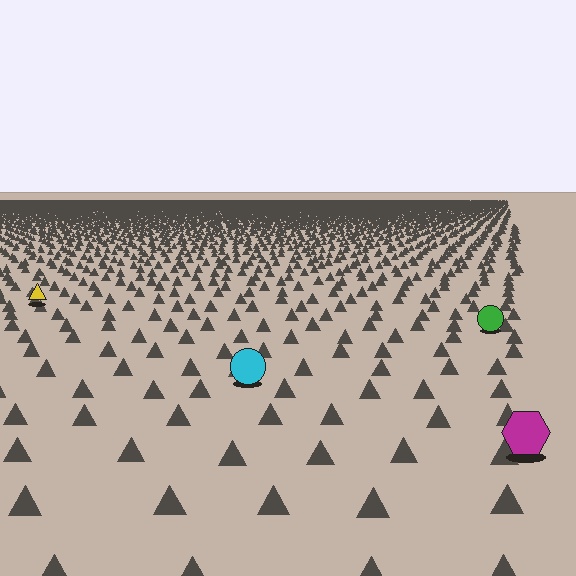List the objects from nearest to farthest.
From nearest to farthest: the magenta hexagon, the cyan circle, the green circle, the yellow triangle.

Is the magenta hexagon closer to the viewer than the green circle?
Yes. The magenta hexagon is closer — you can tell from the texture gradient: the ground texture is coarser near it.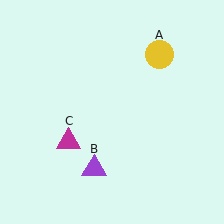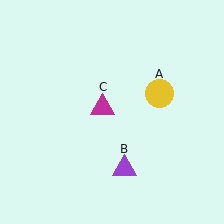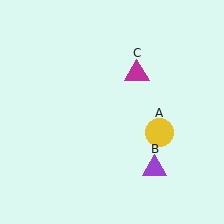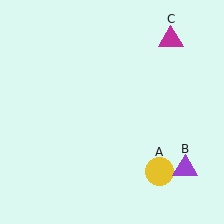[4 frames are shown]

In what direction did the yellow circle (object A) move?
The yellow circle (object A) moved down.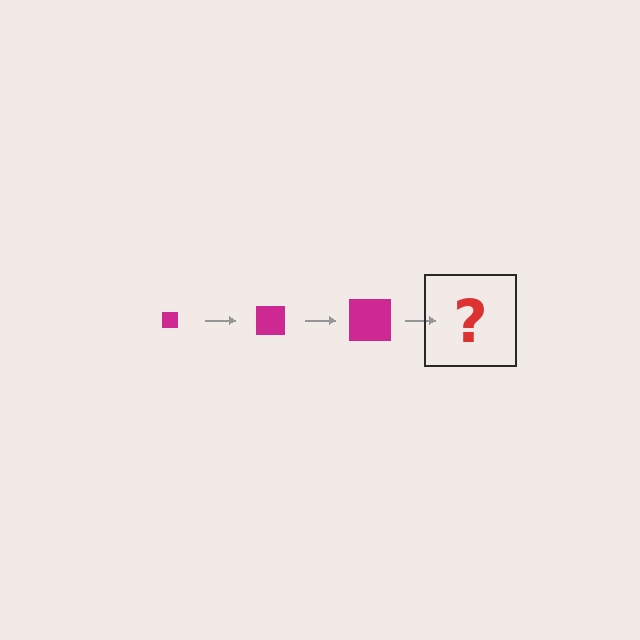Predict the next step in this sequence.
The next step is a magenta square, larger than the previous one.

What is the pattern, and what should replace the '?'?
The pattern is that the square gets progressively larger each step. The '?' should be a magenta square, larger than the previous one.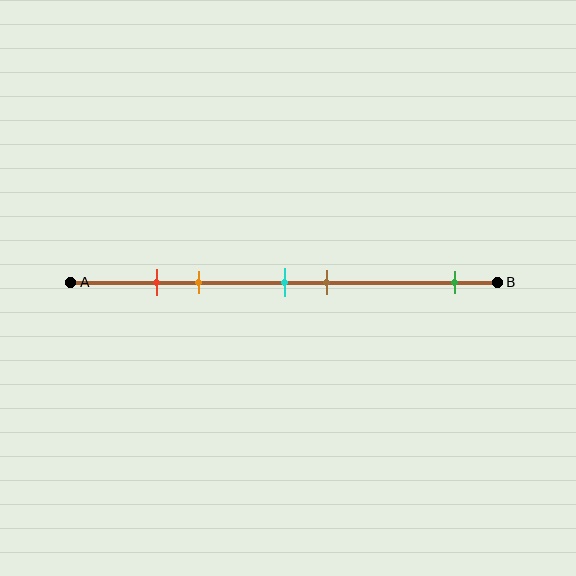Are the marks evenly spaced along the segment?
No, the marks are not evenly spaced.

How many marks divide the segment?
There are 5 marks dividing the segment.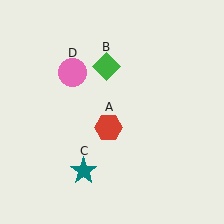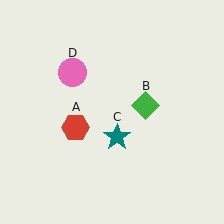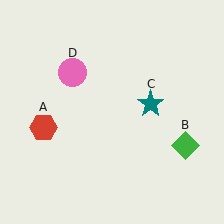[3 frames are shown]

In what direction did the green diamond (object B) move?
The green diamond (object B) moved down and to the right.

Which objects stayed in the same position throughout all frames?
Pink circle (object D) remained stationary.